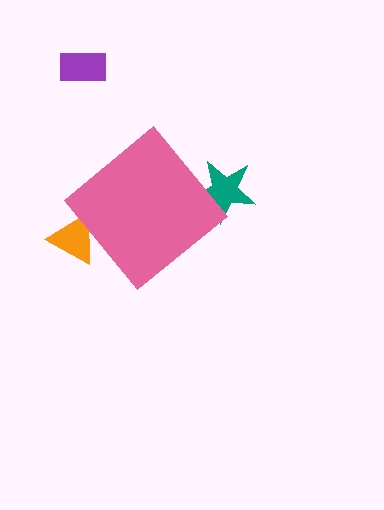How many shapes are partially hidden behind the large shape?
2 shapes are partially hidden.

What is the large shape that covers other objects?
A pink diamond.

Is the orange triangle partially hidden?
Yes, the orange triangle is partially hidden behind the pink diamond.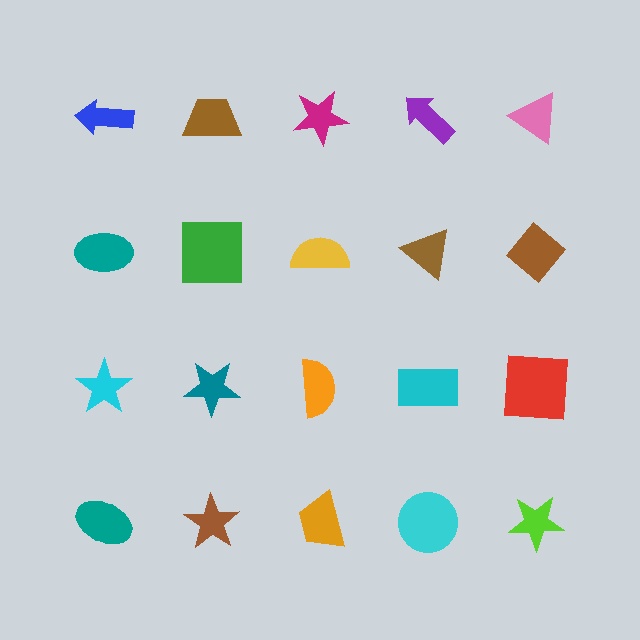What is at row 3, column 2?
A teal star.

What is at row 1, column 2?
A brown trapezoid.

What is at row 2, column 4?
A brown triangle.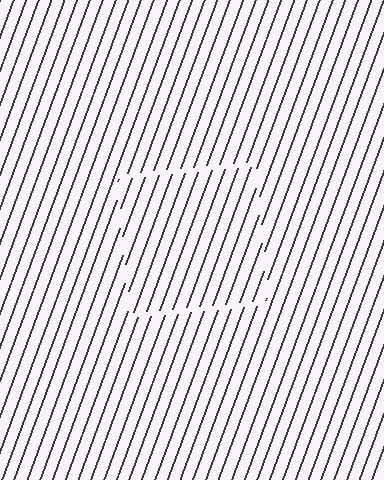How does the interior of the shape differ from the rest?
The interior of the shape contains the same grating, shifted by half a period — the contour is defined by the phase discontinuity where line-ends from the inner and outer gratings abut.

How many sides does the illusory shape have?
4 sides — the line-ends trace a square.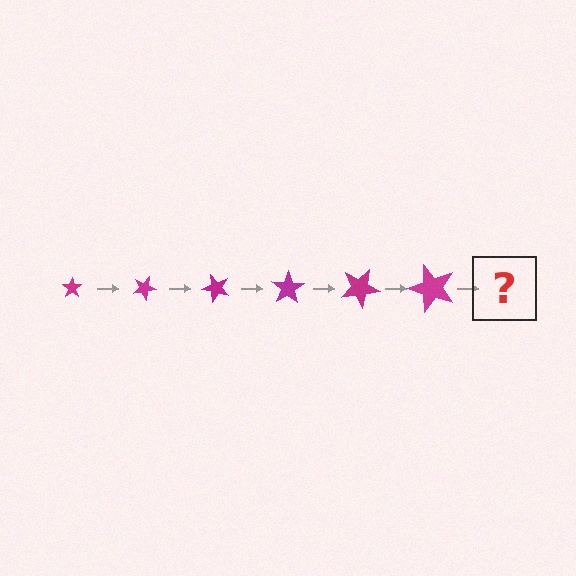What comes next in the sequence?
The next element should be a star, larger than the previous one and rotated 150 degrees from the start.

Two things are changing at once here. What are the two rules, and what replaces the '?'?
The two rules are that the star grows larger each step and it rotates 25 degrees each step. The '?' should be a star, larger than the previous one and rotated 150 degrees from the start.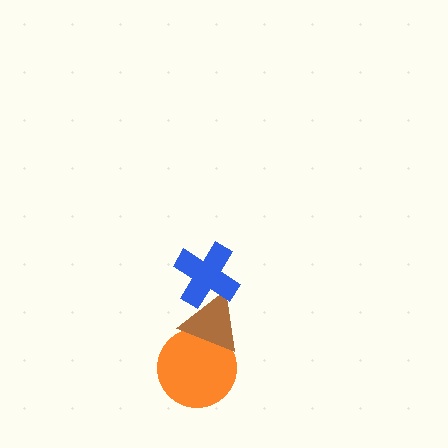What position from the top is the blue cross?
The blue cross is 1st from the top.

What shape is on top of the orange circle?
The brown triangle is on top of the orange circle.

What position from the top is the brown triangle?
The brown triangle is 2nd from the top.